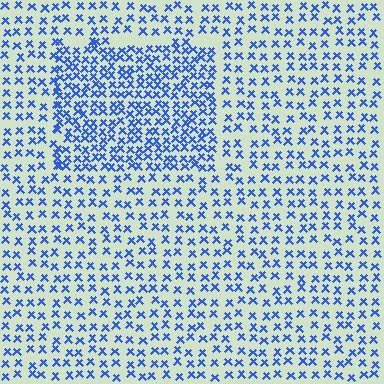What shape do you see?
I see a rectangle.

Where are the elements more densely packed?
The elements are more densely packed inside the rectangle boundary.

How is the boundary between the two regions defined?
The boundary is defined by a change in element density (approximately 1.9x ratio). All elements are the same color, size, and shape.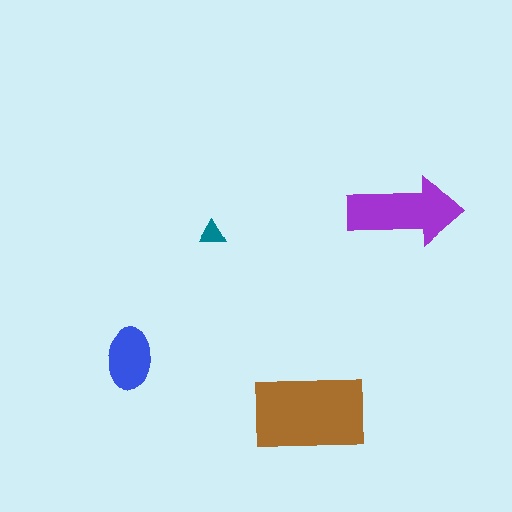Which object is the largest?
The brown rectangle.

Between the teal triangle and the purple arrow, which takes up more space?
The purple arrow.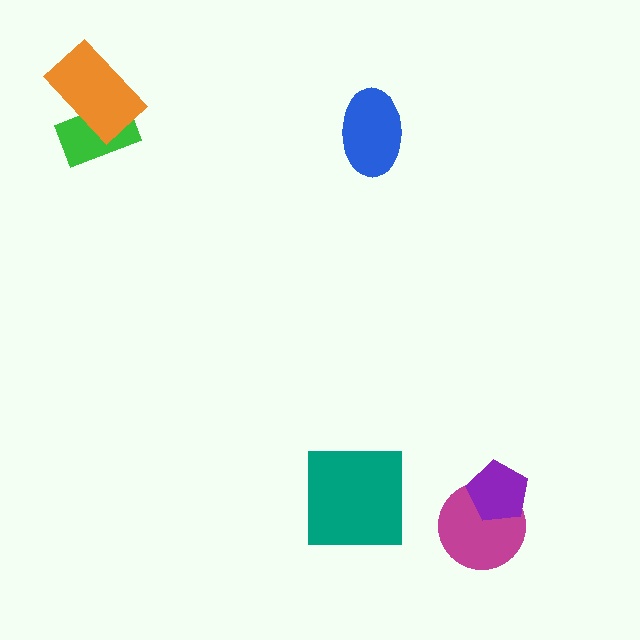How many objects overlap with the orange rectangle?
1 object overlaps with the orange rectangle.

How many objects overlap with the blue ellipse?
0 objects overlap with the blue ellipse.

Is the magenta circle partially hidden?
Yes, it is partially covered by another shape.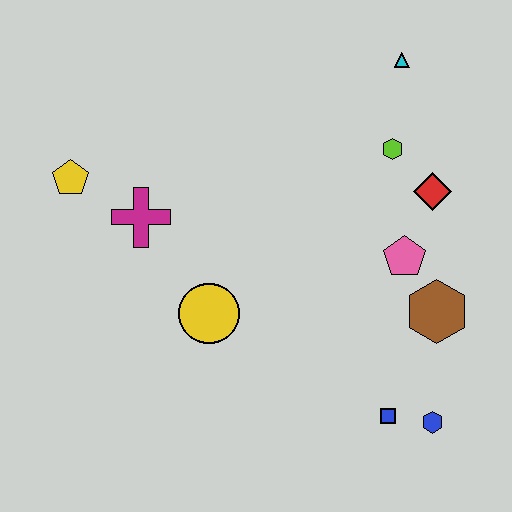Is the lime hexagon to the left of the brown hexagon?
Yes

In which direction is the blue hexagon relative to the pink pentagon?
The blue hexagon is below the pink pentagon.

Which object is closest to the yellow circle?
The magenta cross is closest to the yellow circle.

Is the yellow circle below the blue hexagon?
No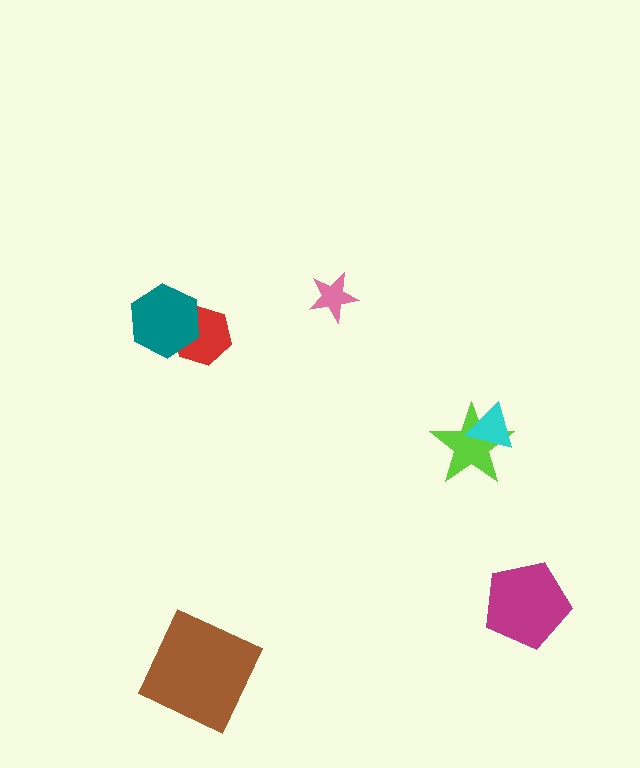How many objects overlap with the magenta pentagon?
0 objects overlap with the magenta pentagon.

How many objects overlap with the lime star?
1 object overlaps with the lime star.